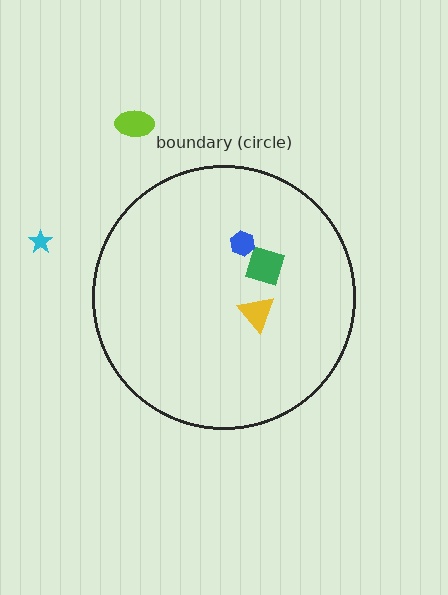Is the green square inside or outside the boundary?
Inside.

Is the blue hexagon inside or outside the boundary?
Inside.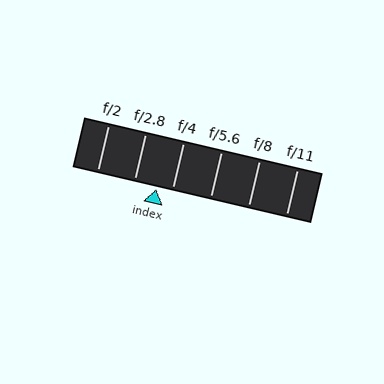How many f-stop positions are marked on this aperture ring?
There are 6 f-stop positions marked.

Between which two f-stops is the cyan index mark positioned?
The index mark is between f/2.8 and f/4.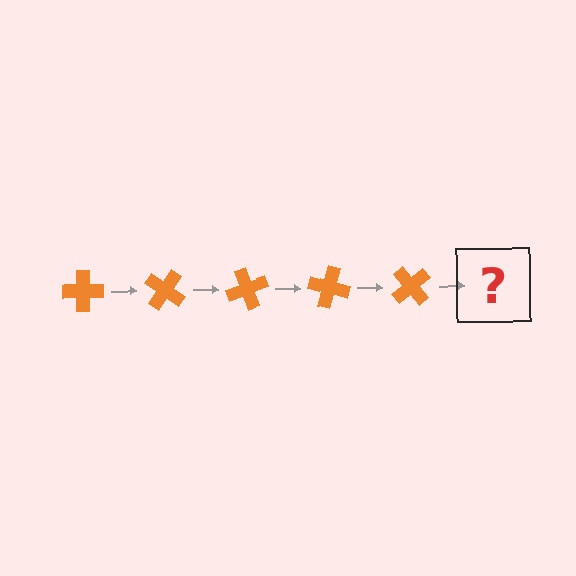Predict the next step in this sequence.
The next step is an orange cross rotated 175 degrees.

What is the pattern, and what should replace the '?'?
The pattern is that the cross rotates 35 degrees each step. The '?' should be an orange cross rotated 175 degrees.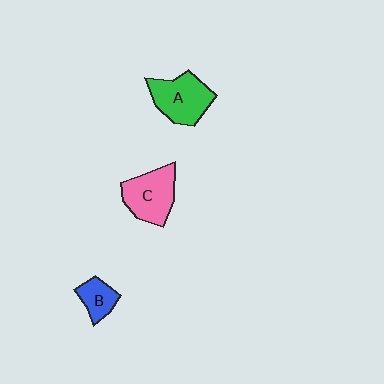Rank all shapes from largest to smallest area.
From largest to smallest: A (green), C (pink), B (blue).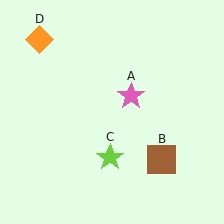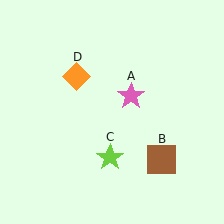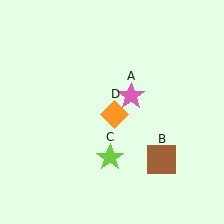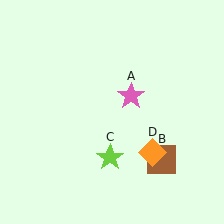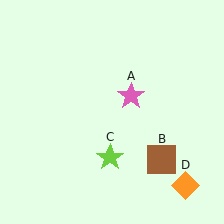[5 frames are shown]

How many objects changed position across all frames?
1 object changed position: orange diamond (object D).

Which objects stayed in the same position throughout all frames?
Pink star (object A) and brown square (object B) and lime star (object C) remained stationary.